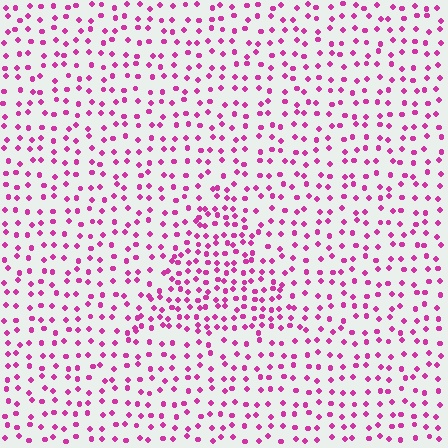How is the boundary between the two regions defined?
The boundary is defined by a change in element density (approximately 1.7x ratio). All elements are the same color, size, and shape.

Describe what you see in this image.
The image contains small magenta elements arranged at two different densities. A triangle-shaped region is visible where the elements are more densely packed than the surrounding area.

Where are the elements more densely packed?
The elements are more densely packed inside the triangle boundary.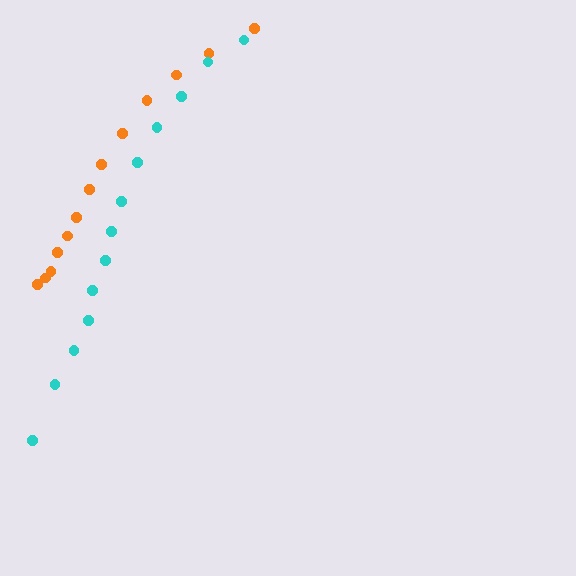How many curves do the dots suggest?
There are 2 distinct paths.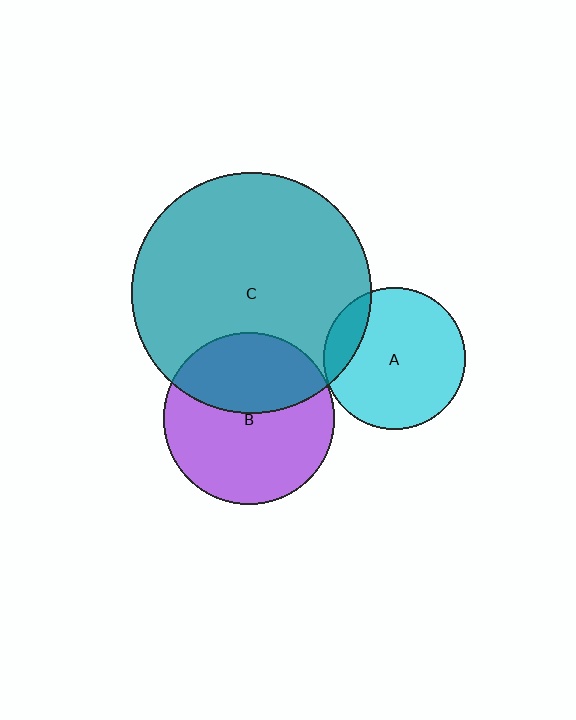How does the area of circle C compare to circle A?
Approximately 2.9 times.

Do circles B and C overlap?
Yes.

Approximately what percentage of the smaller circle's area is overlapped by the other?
Approximately 40%.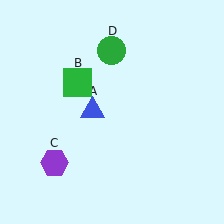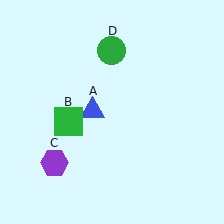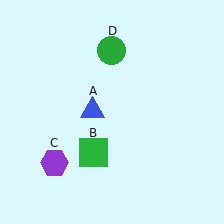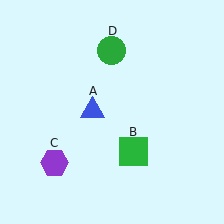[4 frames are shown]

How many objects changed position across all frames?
1 object changed position: green square (object B).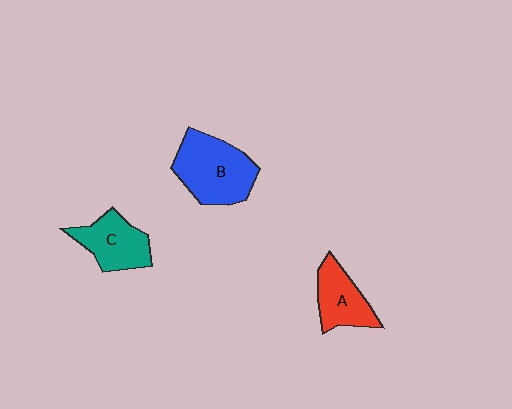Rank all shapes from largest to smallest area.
From largest to smallest: B (blue), C (teal), A (red).